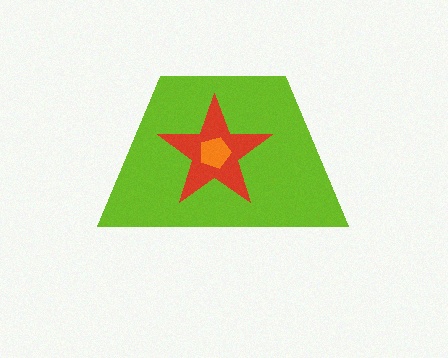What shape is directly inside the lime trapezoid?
The red star.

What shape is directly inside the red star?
The orange pentagon.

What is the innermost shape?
The orange pentagon.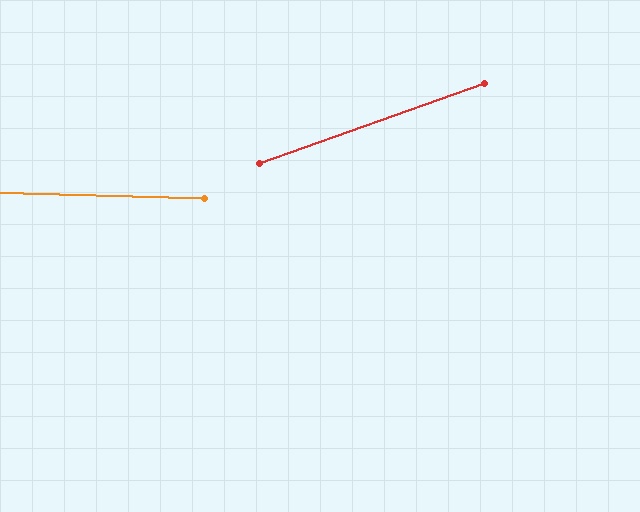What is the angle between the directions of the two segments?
Approximately 21 degrees.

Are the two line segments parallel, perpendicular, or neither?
Neither parallel nor perpendicular — they differ by about 21°.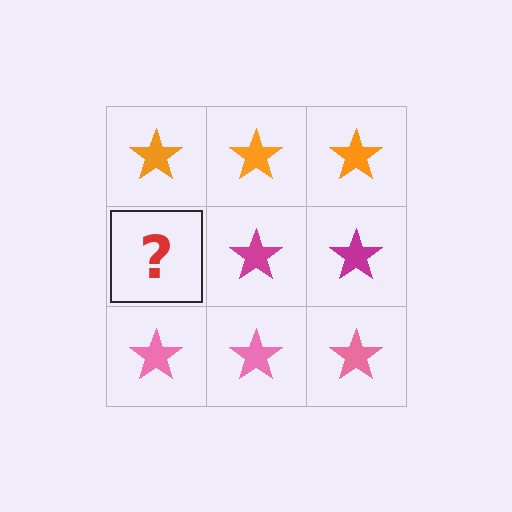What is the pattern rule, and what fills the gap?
The rule is that each row has a consistent color. The gap should be filled with a magenta star.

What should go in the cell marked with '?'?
The missing cell should contain a magenta star.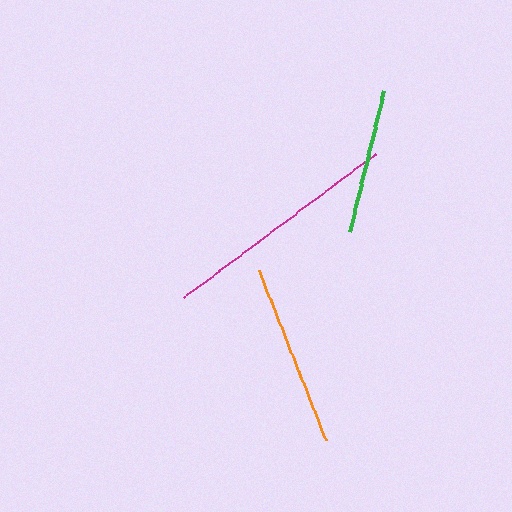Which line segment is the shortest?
The green line is the shortest at approximately 144 pixels.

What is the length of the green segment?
The green segment is approximately 144 pixels long.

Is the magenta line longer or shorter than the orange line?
The magenta line is longer than the orange line.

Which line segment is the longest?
The magenta line is the longest at approximately 240 pixels.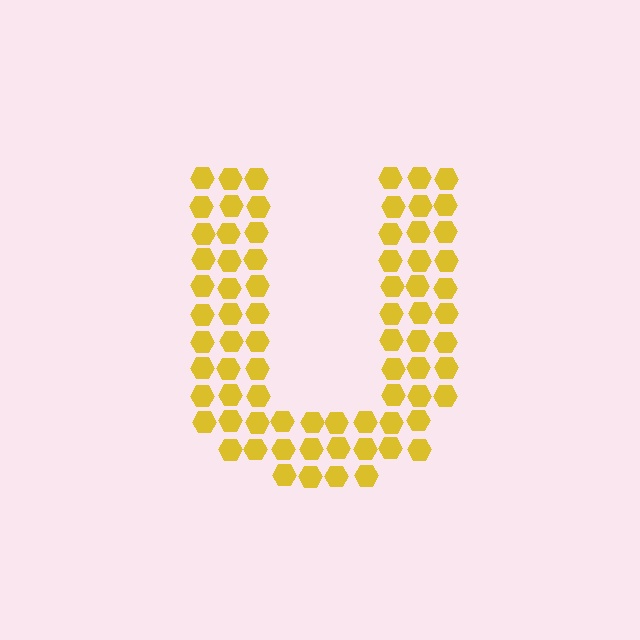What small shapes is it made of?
It is made of small hexagons.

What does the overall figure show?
The overall figure shows the letter U.